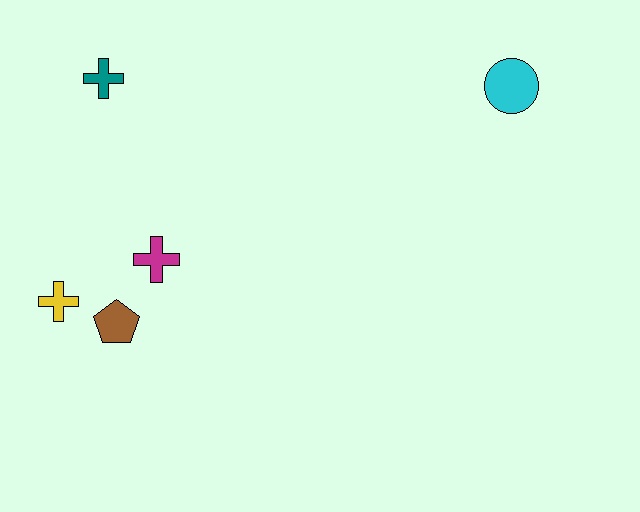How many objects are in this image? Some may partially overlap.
There are 5 objects.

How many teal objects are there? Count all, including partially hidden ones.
There is 1 teal object.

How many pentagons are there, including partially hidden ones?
There is 1 pentagon.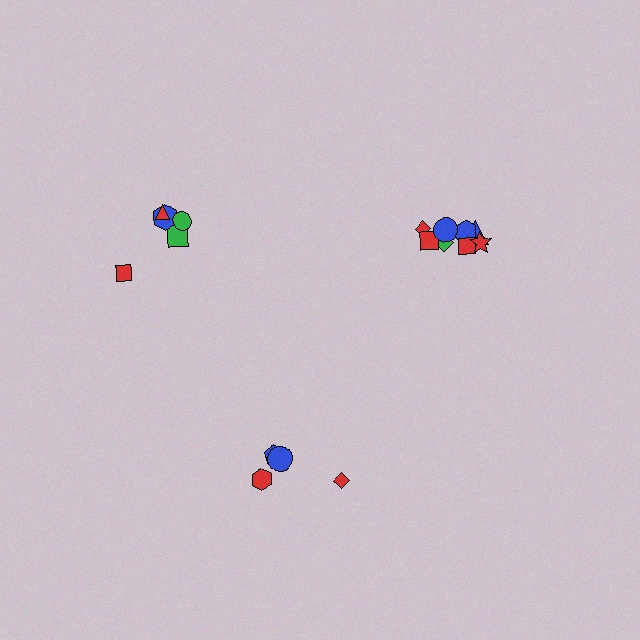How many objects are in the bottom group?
There are 4 objects.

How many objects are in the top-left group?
There are 6 objects.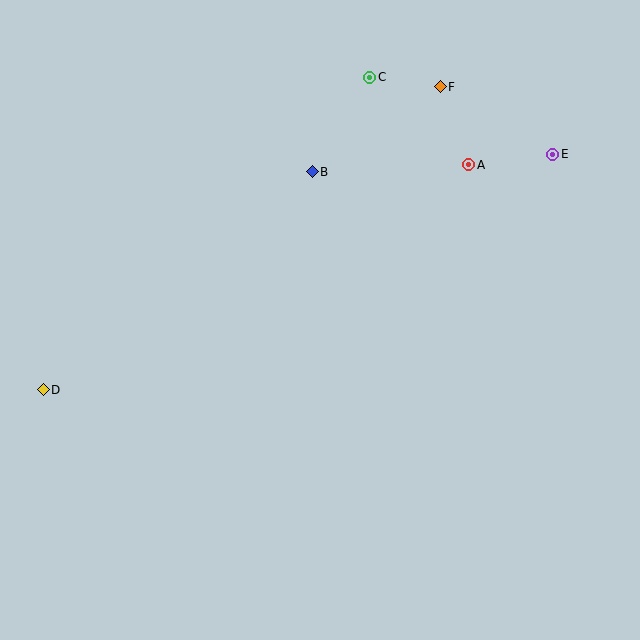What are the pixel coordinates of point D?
Point D is at (43, 390).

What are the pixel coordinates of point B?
Point B is at (312, 172).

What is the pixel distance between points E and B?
The distance between E and B is 241 pixels.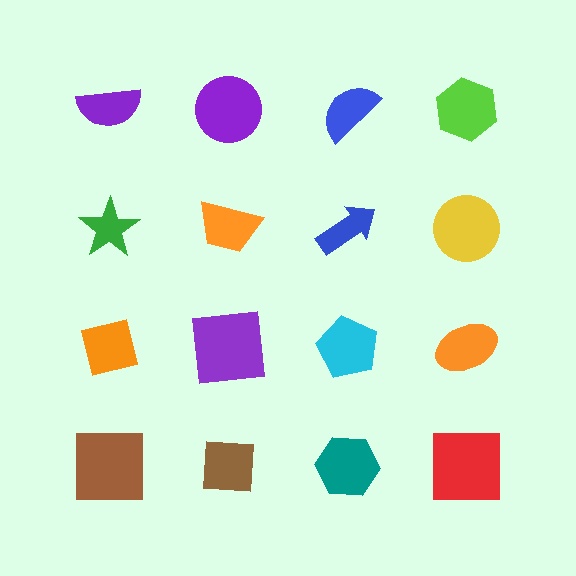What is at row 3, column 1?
An orange square.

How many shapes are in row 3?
4 shapes.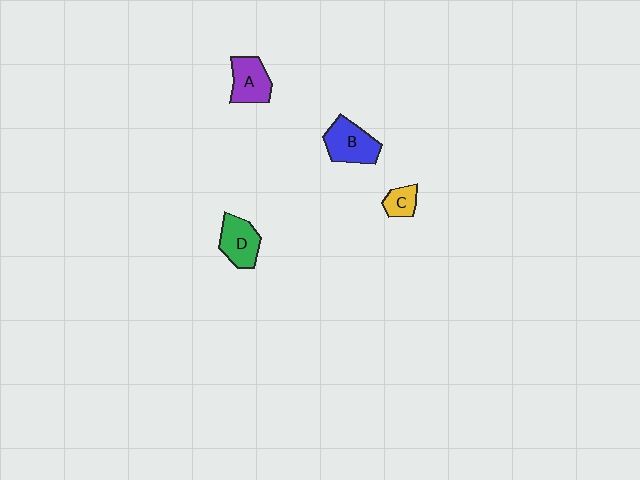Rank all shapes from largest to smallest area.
From largest to smallest: B (blue), D (green), A (purple), C (yellow).